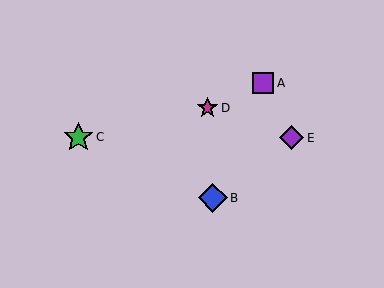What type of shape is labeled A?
Shape A is a purple square.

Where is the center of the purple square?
The center of the purple square is at (263, 83).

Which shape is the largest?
The green star (labeled C) is the largest.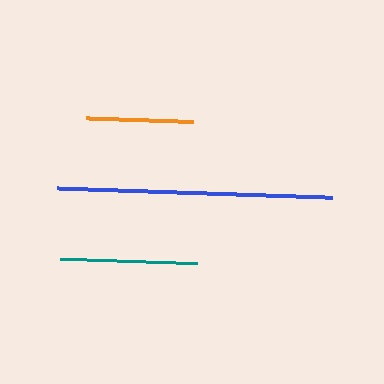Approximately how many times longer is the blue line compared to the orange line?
The blue line is approximately 2.6 times the length of the orange line.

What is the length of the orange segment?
The orange segment is approximately 108 pixels long.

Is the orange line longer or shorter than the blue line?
The blue line is longer than the orange line.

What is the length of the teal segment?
The teal segment is approximately 137 pixels long.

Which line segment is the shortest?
The orange line is the shortest at approximately 108 pixels.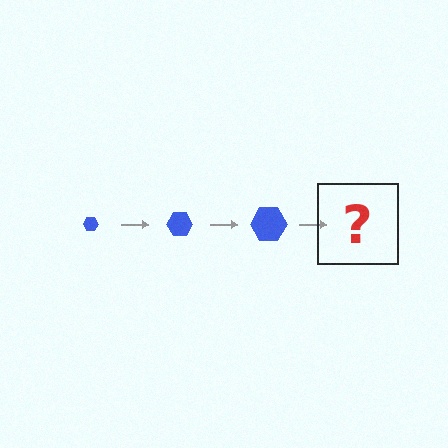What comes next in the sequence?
The next element should be a blue hexagon, larger than the previous one.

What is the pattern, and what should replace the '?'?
The pattern is that the hexagon gets progressively larger each step. The '?' should be a blue hexagon, larger than the previous one.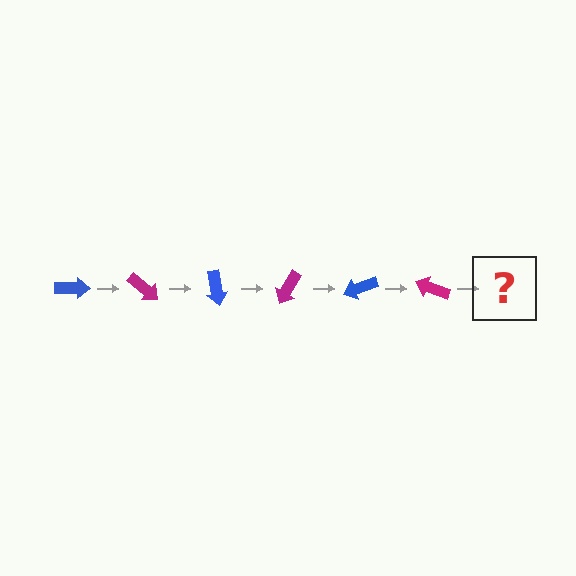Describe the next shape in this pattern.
It should be a blue arrow, rotated 240 degrees from the start.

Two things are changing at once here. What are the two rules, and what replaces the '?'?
The two rules are that it rotates 40 degrees each step and the color cycles through blue and magenta. The '?' should be a blue arrow, rotated 240 degrees from the start.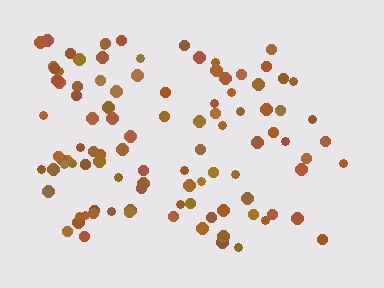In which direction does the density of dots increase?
From right to left, with the left side densest.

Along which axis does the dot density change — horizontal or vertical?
Horizontal.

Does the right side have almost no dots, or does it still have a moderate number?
Still a moderate number, just noticeably fewer than the left.